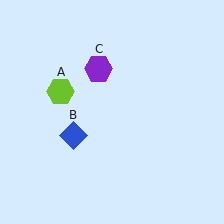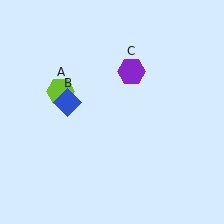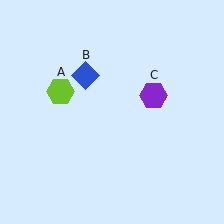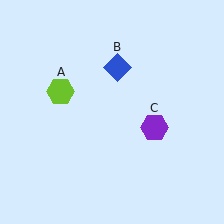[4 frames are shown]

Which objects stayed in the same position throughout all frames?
Lime hexagon (object A) remained stationary.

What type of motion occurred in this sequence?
The blue diamond (object B), purple hexagon (object C) rotated clockwise around the center of the scene.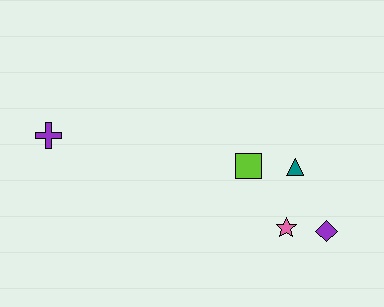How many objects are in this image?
There are 5 objects.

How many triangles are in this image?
There is 1 triangle.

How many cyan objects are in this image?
There are no cyan objects.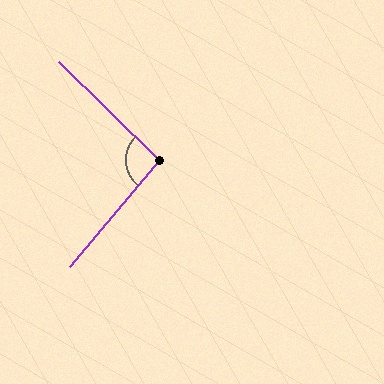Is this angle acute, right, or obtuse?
It is approximately a right angle.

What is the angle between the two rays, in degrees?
Approximately 94 degrees.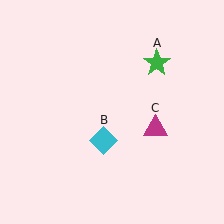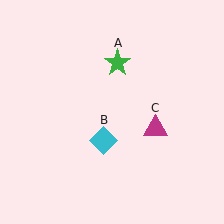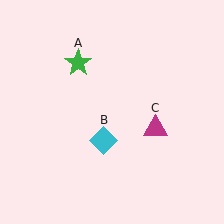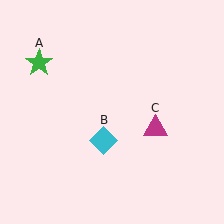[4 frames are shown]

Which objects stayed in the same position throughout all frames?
Cyan diamond (object B) and magenta triangle (object C) remained stationary.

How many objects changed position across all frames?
1 object changed position: green star (object A).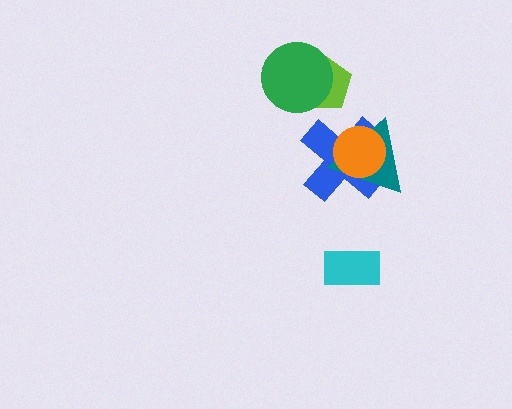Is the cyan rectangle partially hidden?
No, no other shape covers it.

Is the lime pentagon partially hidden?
Yes, it is partially covered by another shape.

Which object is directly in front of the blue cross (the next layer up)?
The teal triangle is directly in front of the blue cross.